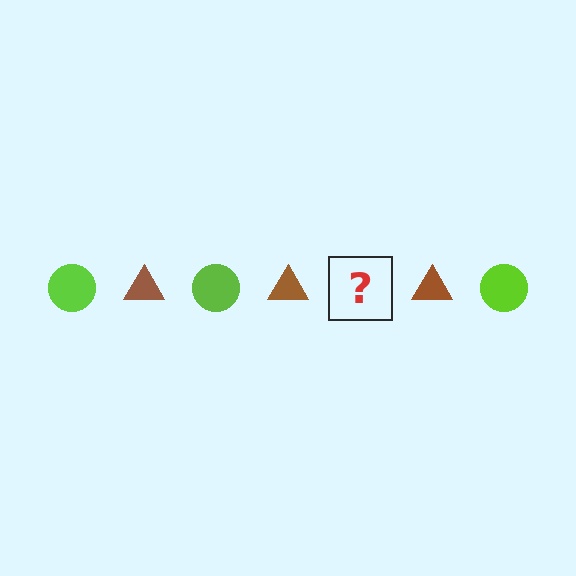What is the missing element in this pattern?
The missing element is a lime circle.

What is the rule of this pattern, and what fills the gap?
The rule is that the pattern alternates between lime circle and brown triangle. The gap should be filled with a lime circle.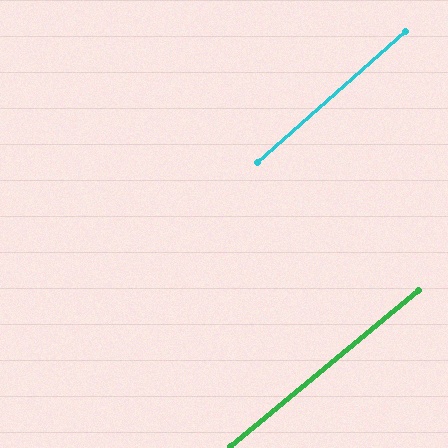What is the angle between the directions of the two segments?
Approximately 2 degrees.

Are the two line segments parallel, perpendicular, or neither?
Parallel — their directions differ by only 1.8°.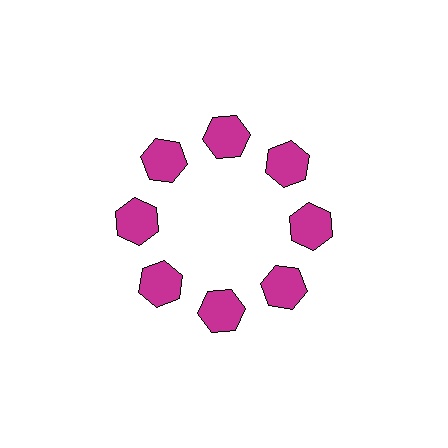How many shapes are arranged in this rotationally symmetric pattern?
There are 8 shapes, arranged in 8 groups of 1.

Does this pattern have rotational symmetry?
Yes, this pattern has 8-fold rotational symmetry. It looks the same after rotating 45 degrees around the center.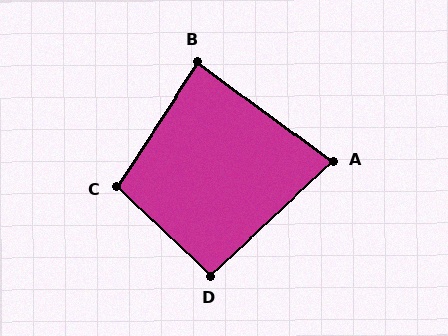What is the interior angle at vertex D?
Approximately 93 degrees (approximately right).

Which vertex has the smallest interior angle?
A, at approximately 80 degrees.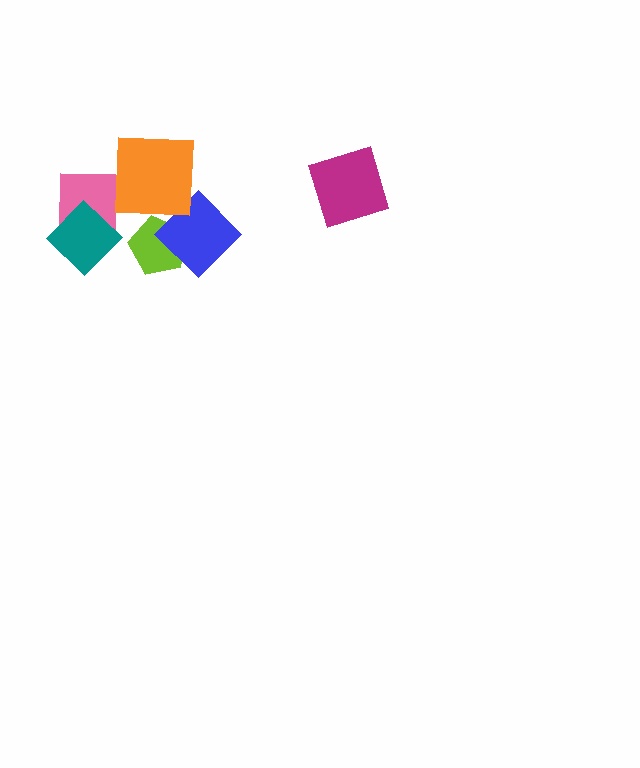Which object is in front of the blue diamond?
The orange square is in front of the blue diamond.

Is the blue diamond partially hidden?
Yes, it is partially covered by another shape.